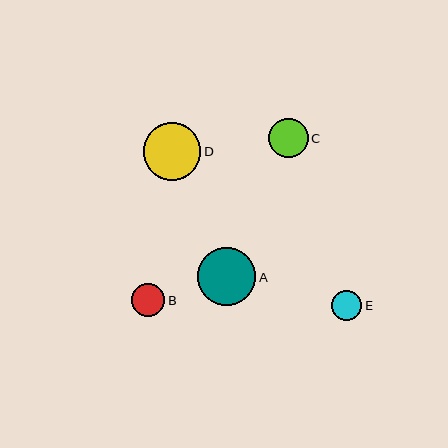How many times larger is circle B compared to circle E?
Circle B is approximately 1.1 times the size of circle E.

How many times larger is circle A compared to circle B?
Circle A is approximately 1.8 times the size of circle B.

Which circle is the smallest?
Circle E is the smallest with a size of approximately 30 pixels.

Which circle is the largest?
Circle A is the largest with a size of approximately 58 pixels.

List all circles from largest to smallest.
From largest to smallest: A, D, C, B, E.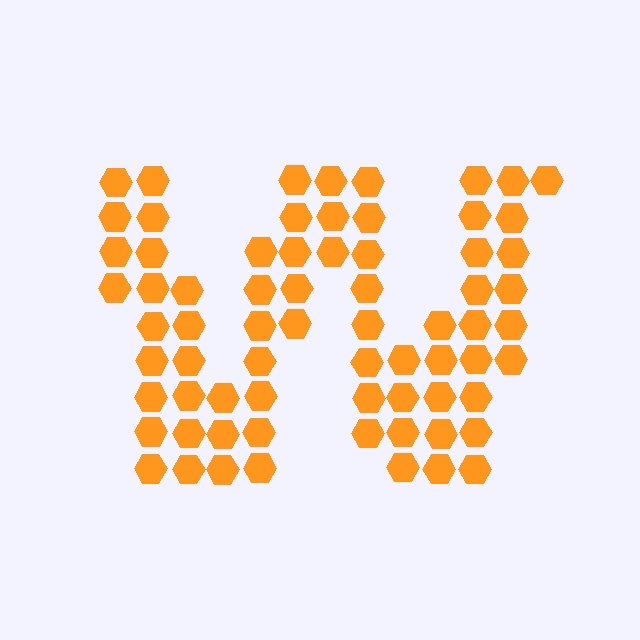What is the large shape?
The large shape is the letter W.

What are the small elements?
The small elements are hexagons.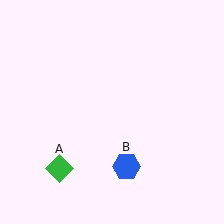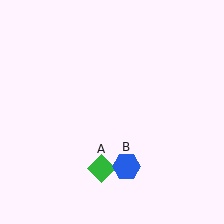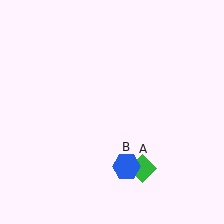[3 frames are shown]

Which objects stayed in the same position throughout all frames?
Blue hexagon (object B) remained stationary.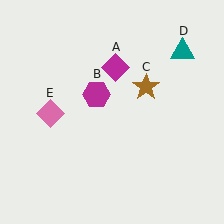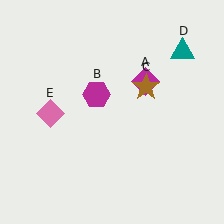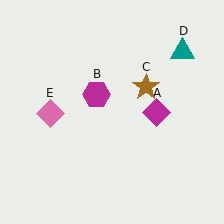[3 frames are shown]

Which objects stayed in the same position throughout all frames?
Magenta hexagon (object B) and brown star (object C) and teal triangle (object D) and pink diamond (object E) remained stationary.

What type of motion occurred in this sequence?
The magenta diamond (object A) rotated clockwise around the center of the scene.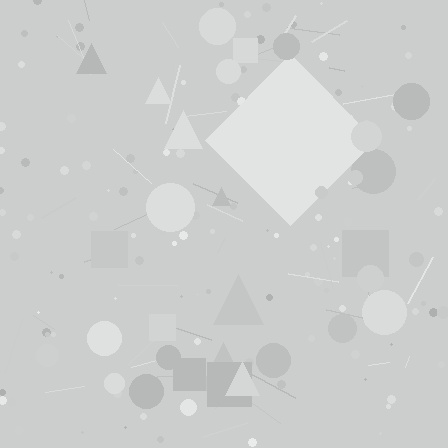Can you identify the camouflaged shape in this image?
The camouflaged shape is a diamond.